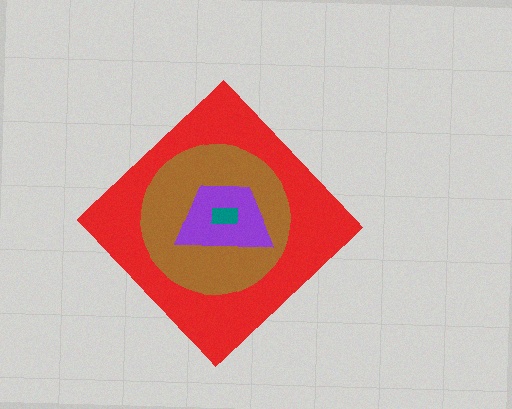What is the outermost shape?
The red diamond.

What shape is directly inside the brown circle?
The purple trapezoid.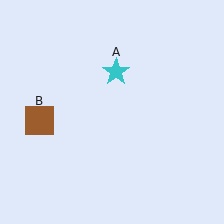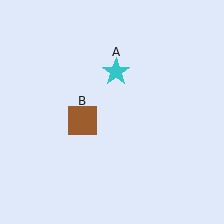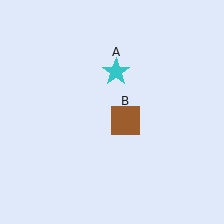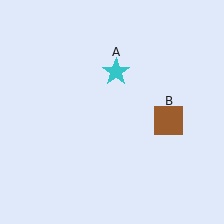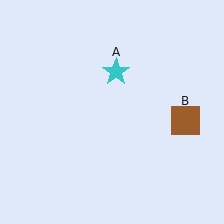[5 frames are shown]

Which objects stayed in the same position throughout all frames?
Cyan star (object A) remained stationary.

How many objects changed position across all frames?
1 object changed position: brown square (object B).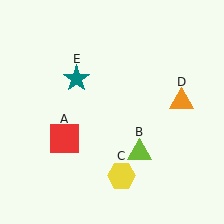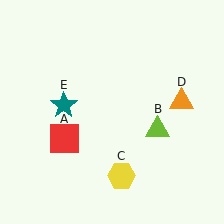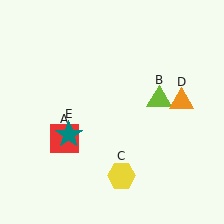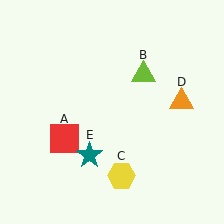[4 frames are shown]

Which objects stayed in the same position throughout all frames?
Red square (object A) and yellow hexagon (object C) and orange triangle (object D) remained stationary.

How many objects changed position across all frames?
2 objects changed position: lime triangle (object B), teal star (object E).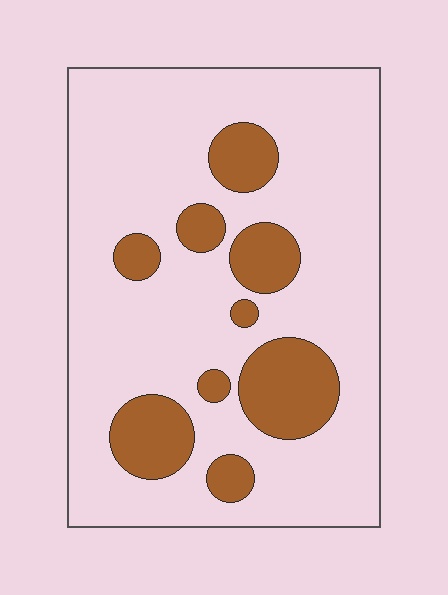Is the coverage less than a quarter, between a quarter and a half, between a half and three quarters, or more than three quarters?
Less than a quarter.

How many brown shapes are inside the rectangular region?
9.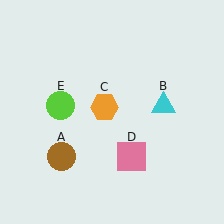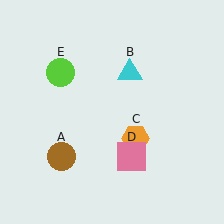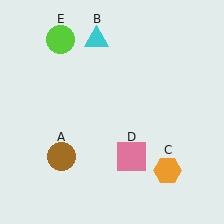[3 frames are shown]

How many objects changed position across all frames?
3 objects changed position: cyan triangle (object B), orange hexagon (object C), lime circle (object E).